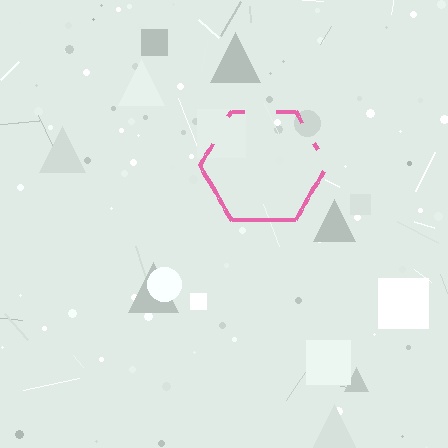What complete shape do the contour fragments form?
The contour fragments form a hexagon.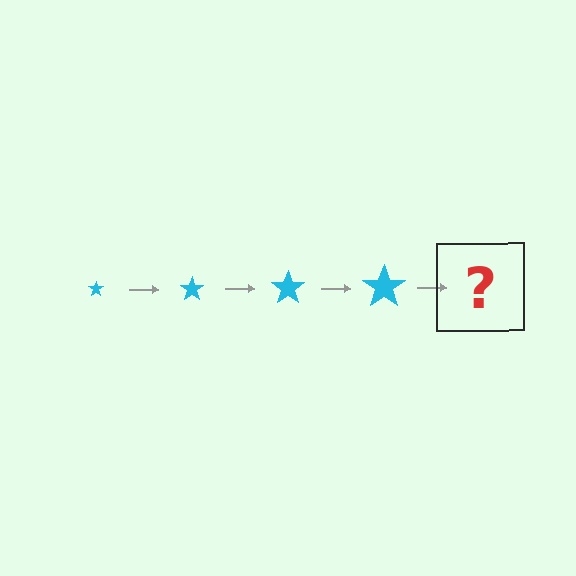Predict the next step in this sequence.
The next step is a cyan star, larger than the previous one.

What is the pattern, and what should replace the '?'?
The pattern is that the star gets progressively larger each step. The '?' should be a cyan star, larger than the previous one.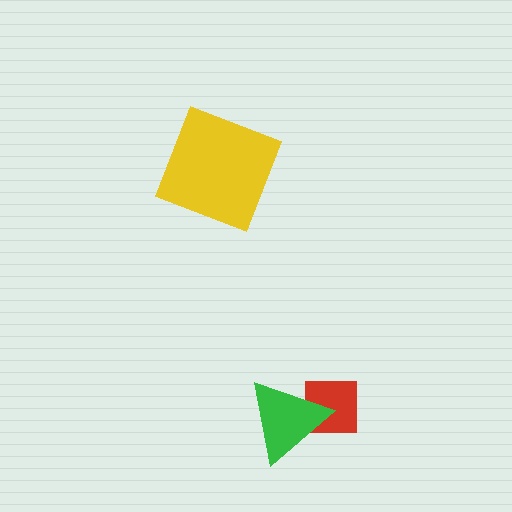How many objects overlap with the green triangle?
1 object overlaps with the green triangle.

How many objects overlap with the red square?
1 object overlaps with the red square.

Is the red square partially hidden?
Yes, it is partially covered by another shape.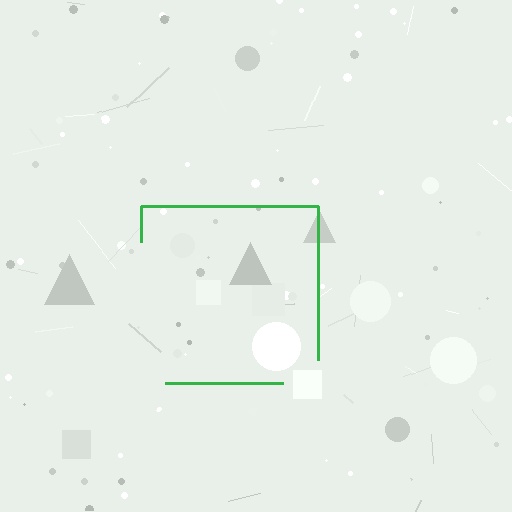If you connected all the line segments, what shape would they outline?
They would outline a square.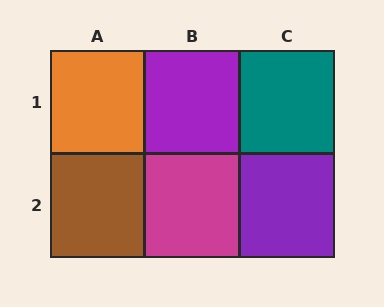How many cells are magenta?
1 cell is magenta.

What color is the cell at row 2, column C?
Purple.